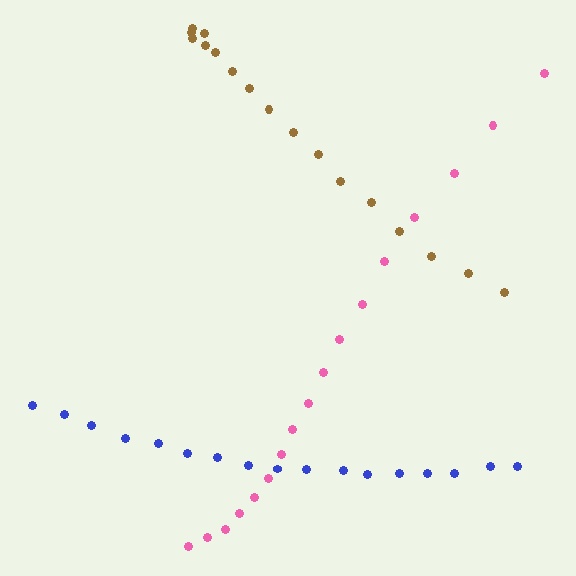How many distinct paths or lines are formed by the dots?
There are 3 distinct paths.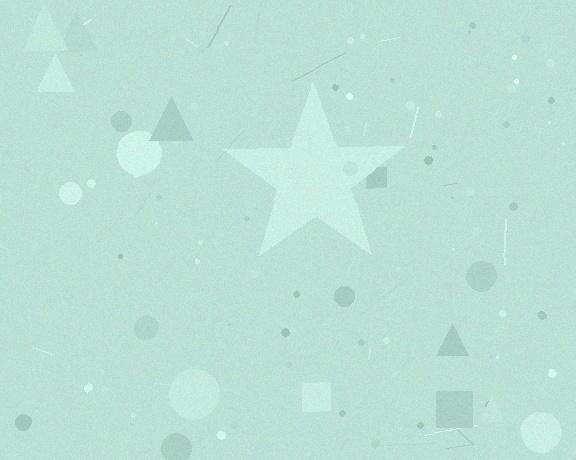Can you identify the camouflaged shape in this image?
The camouflaged shape is a star.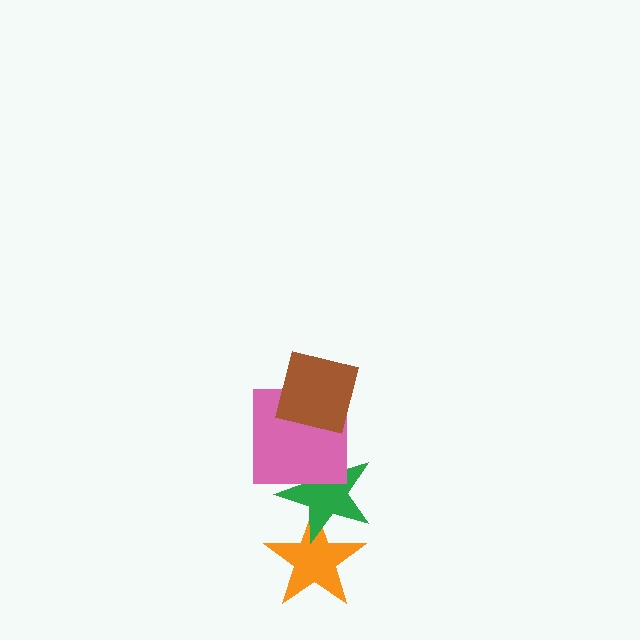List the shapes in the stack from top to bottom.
From top to bottom: the brown square, the pink square, the green star, the orange star.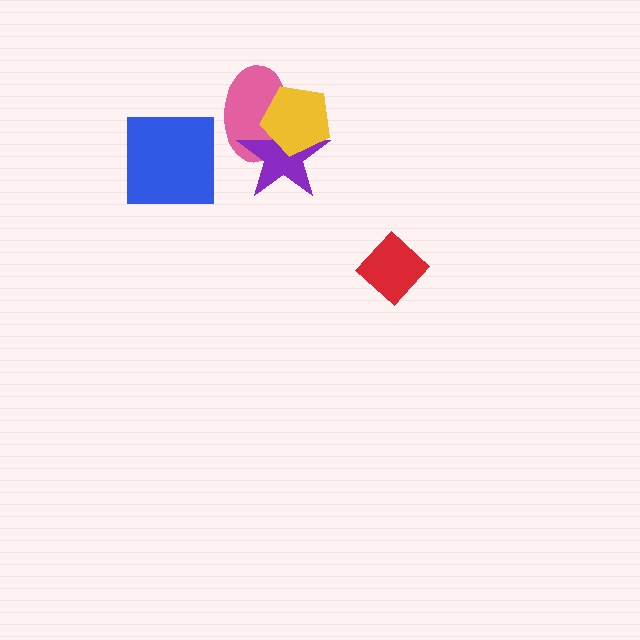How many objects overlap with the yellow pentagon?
2 objects overlap with the yellow pentagon.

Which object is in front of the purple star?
The yellow pentagon is in front of the purple star.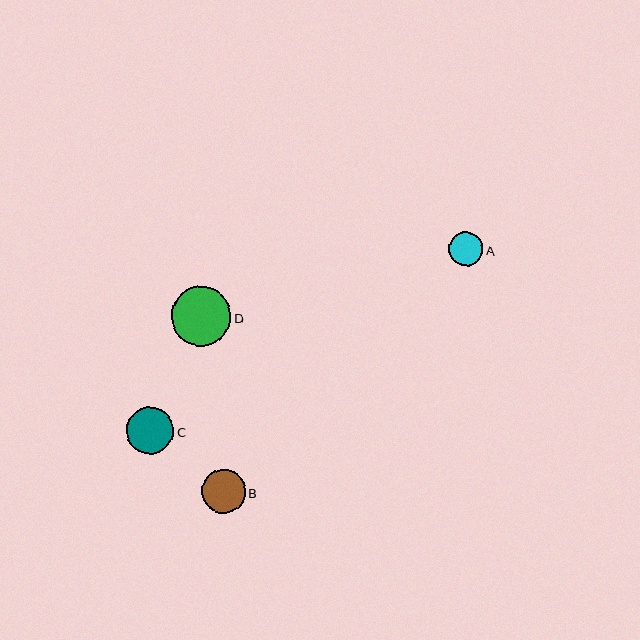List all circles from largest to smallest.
From largest to smallest: D, C, B, A.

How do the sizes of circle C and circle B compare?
Circle C and circle B are approximately the same size.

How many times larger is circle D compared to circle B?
Circle D is approximately 1.3 times the size of circle B.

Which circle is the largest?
Circle D is the largest with a size of approximately 59 pixels.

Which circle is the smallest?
Circle A is the smallest with a size of approximately 34 pixels.